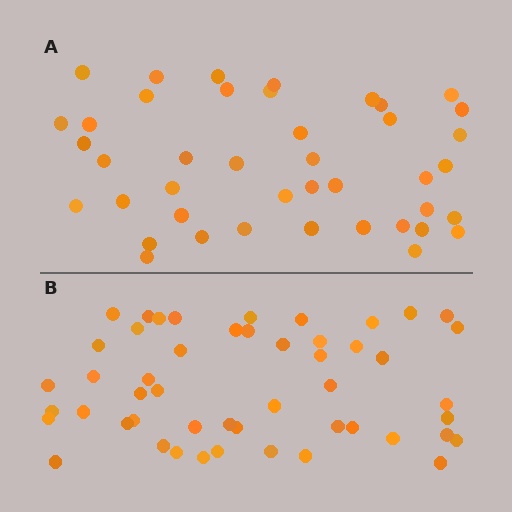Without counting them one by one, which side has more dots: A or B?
Region B (the bottom region) has more dots.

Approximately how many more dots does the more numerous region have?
Region B has roughly 8 or so more dots than region A.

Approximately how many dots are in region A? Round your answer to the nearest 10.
About 40 dots. (The exact count is 42, which rounds to 40.)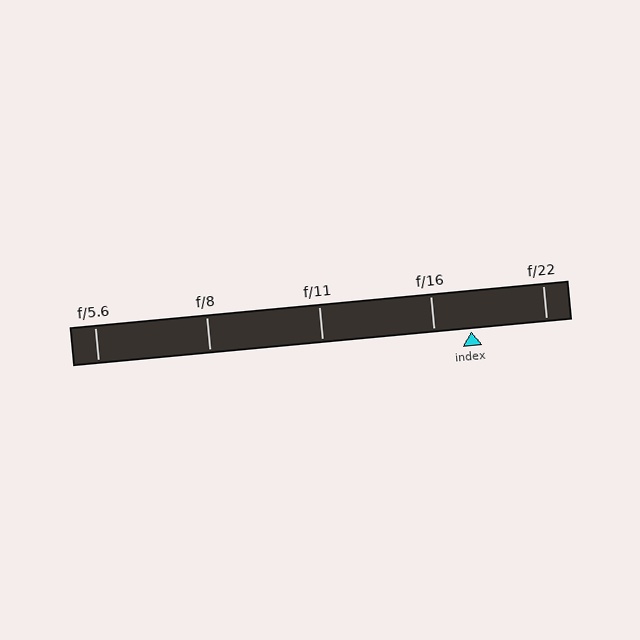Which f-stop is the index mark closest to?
The index mark is closest to f/16.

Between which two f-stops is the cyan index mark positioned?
The index mark is between f/16 and f/22.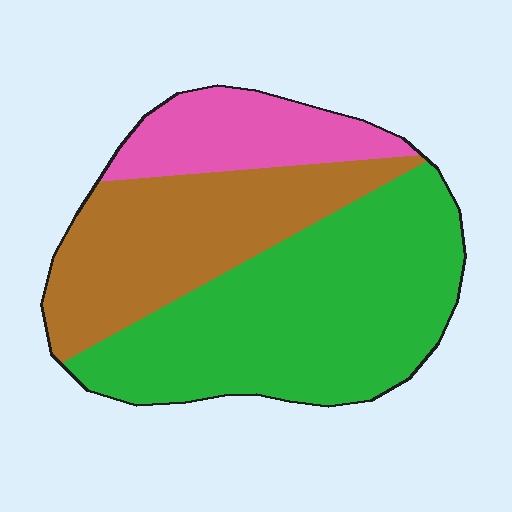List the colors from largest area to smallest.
From largest to smallest: green, brown, pink.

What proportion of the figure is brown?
Brown covers 32% of the figure.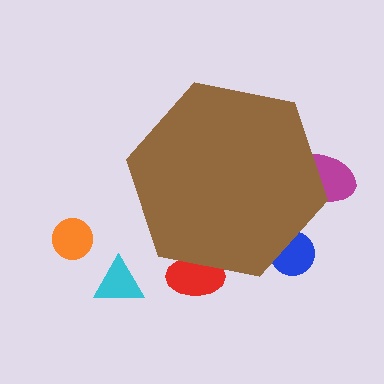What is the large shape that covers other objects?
A brown hexagon.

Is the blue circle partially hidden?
Yes, the blue circle is partially hidden behind the brown hexagon.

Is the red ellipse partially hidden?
Yes, the red ellipse is partially hidden behind the brown hexagon.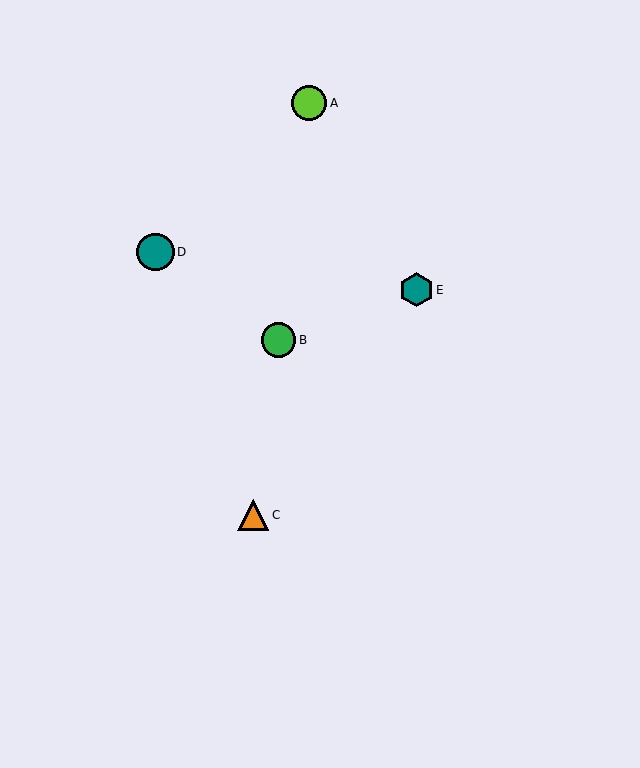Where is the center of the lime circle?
The center of the lime circle is at (309, 103).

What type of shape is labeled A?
Shape A is a lime circle.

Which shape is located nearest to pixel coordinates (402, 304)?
The teal hexagon (labeled E) at (416, 290) is nearest to that location.